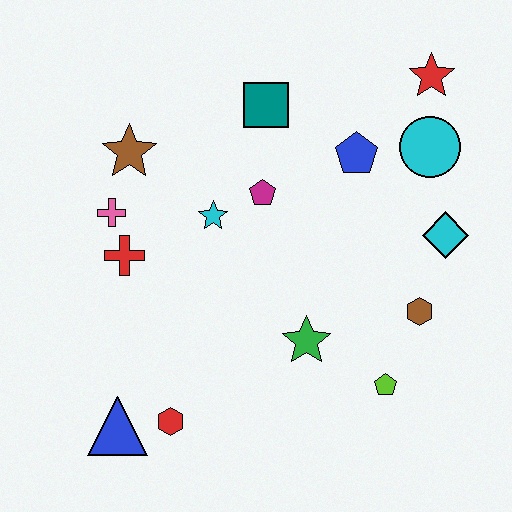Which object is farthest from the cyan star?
The red star is farthest from the cyan star.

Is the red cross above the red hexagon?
Yes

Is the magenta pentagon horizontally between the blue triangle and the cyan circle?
Yes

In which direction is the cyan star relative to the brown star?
The cyan star is to the right of the brown star.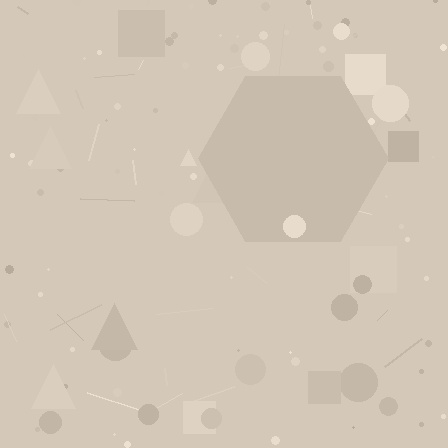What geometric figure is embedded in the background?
A hexagon is embedded in the background.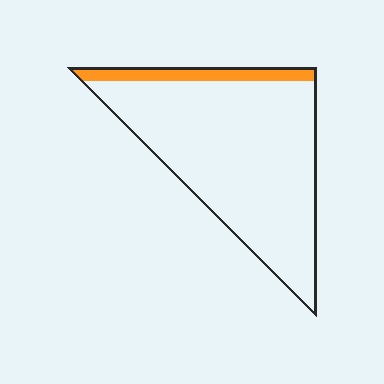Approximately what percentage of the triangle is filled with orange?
Approximately 10%.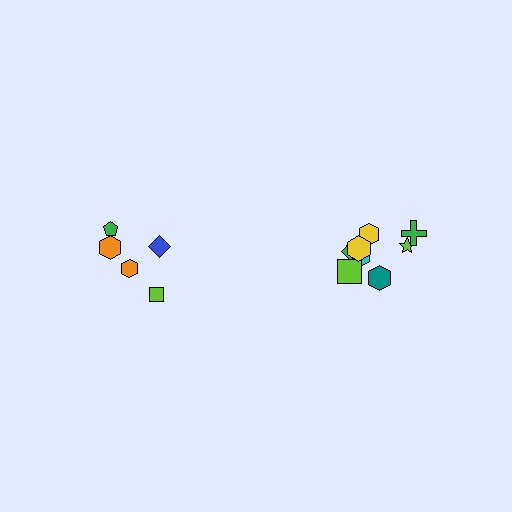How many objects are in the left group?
There are 5 objects.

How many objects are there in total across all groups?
There are 13 objects.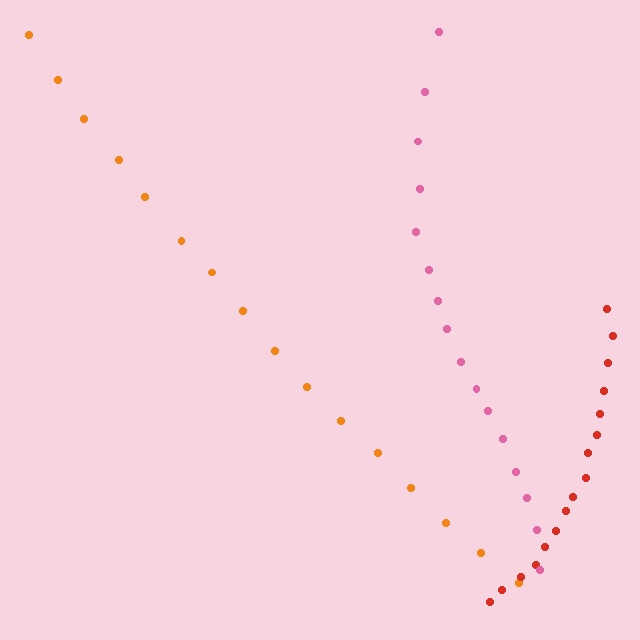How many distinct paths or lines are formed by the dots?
There are 3 distinct paths.